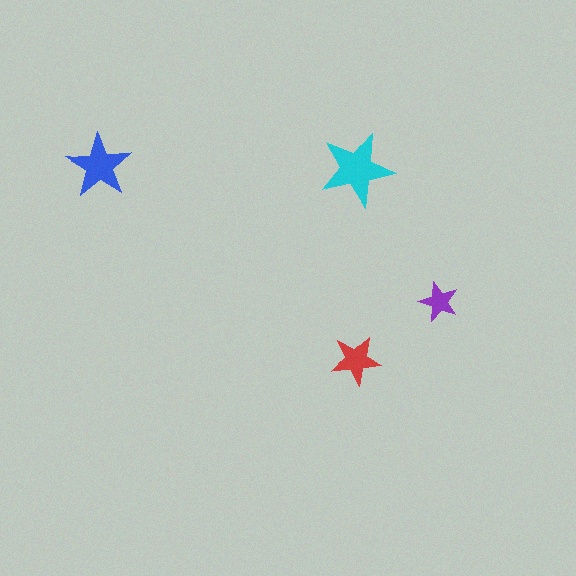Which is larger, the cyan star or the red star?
The cyan one.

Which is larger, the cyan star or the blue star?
The cyan one.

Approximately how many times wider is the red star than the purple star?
About 1.5 times wider.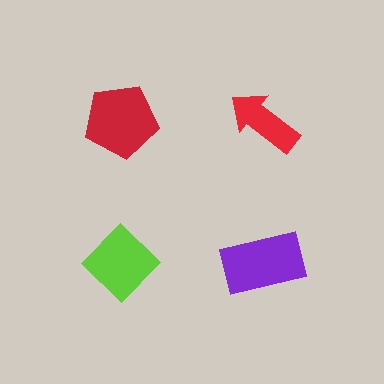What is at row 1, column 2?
A red arrow.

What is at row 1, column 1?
A red pentagon.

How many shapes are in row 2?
2 shapes.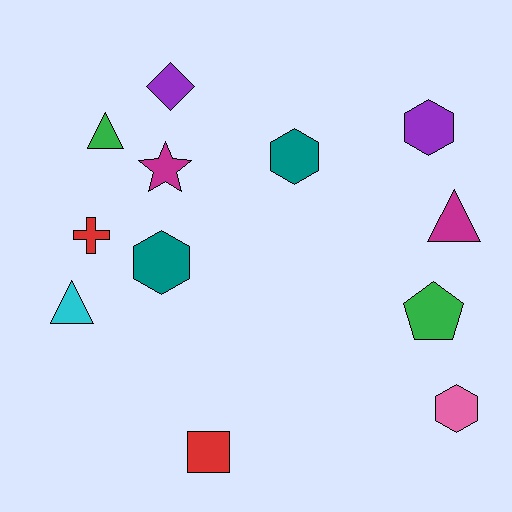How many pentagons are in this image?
There is 1 pentagon.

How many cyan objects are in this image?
There is 1 cyan object.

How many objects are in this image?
There are 12 objects.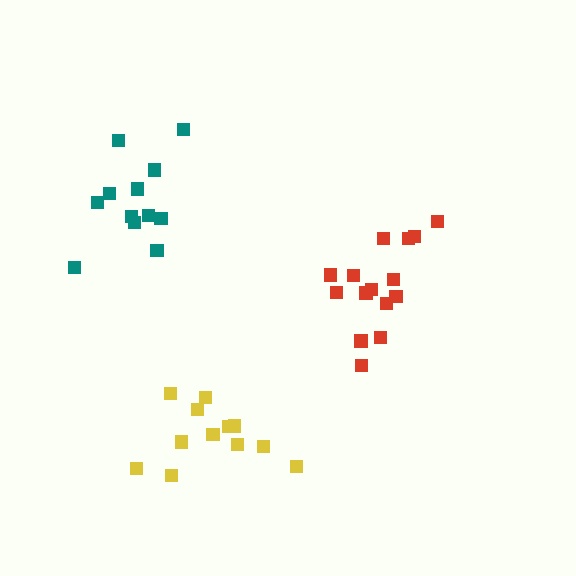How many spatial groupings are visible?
There are 3 spatial groupings.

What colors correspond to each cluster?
The clusters are colored: teal, red, yellow.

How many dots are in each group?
Group 1: 12 dots, Group 2: 15 dots, Group 3: 12 dots (39 total).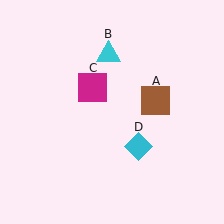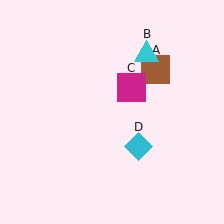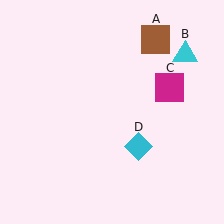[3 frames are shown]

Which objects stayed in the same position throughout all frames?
Cyan diamond (object D) remained stationary.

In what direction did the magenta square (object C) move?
The magenta square (object C) moved right.